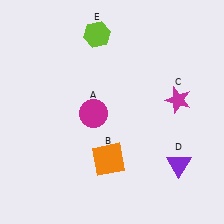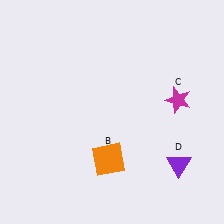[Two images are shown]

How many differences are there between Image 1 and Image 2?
There are 2 differences between the two images.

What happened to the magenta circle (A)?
The magenta circle (A) was removed in Image 2. It was in the bottom-left area of Image 1.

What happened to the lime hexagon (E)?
The lime hexagon (E) was removed in Image 2. It was in the top-left area of Image 1.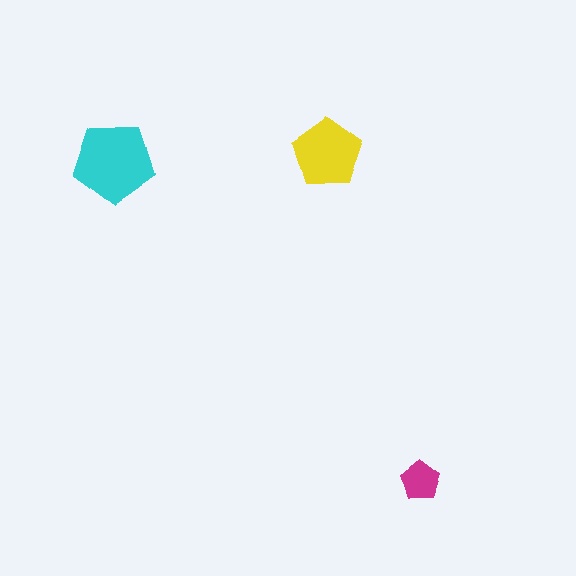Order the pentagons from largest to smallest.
the cyan one, the yellow one, the magenta one.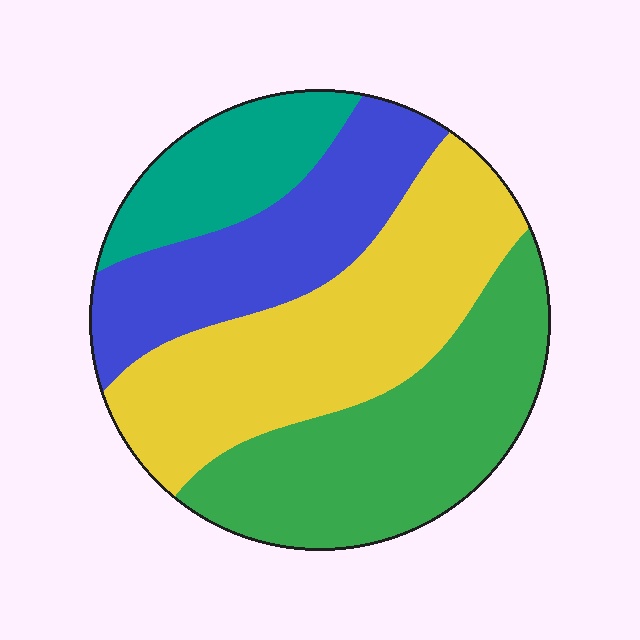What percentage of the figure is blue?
Blue takes up about one fifth (1/5) of the figure.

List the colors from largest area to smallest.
From largest to smallest: yellow, green, blue, teal.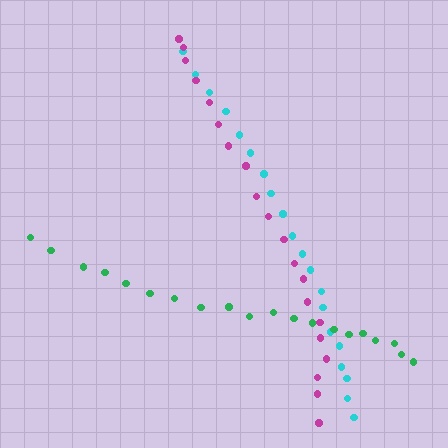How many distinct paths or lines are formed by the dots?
There are 3 distinct paths.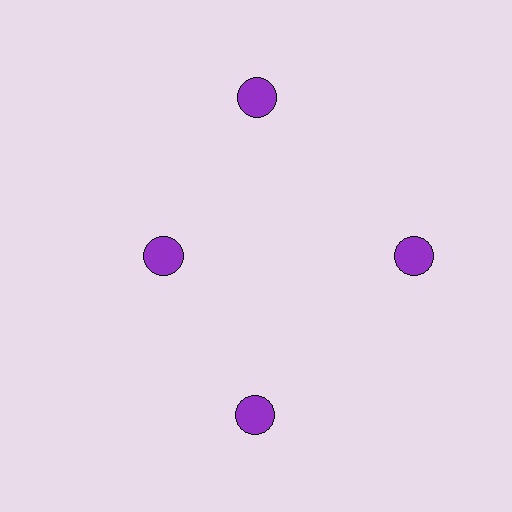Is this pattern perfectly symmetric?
No. The 4 purple circles are arranged in a ring, but one element near the 9 o'clock position is pulled inward toward the center, breaking the 4-fold rotational symmetry.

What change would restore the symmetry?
The symmetry would be restored by moving it outward, back onto the ring so that all 4 circles sit at equal angles and equal distance from the center.